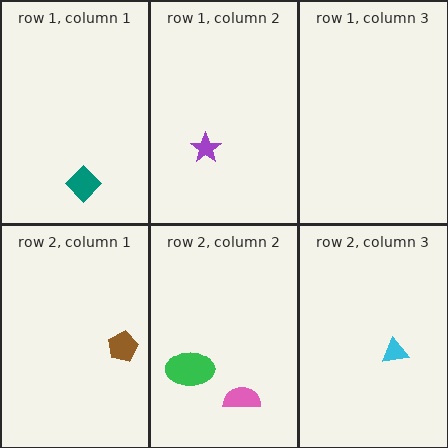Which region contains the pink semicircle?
The row 2, column 2 region.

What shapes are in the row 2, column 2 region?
The green ellipse, the pink semicircle.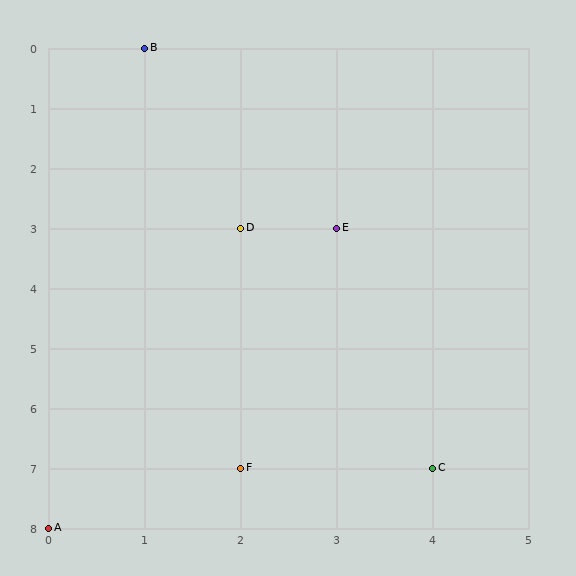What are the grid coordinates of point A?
Point A is at grid coordinates (0, 8).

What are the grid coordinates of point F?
Point F is at grid coordinates (2, 7).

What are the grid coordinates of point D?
Point D is at grid coordinates (2, 3).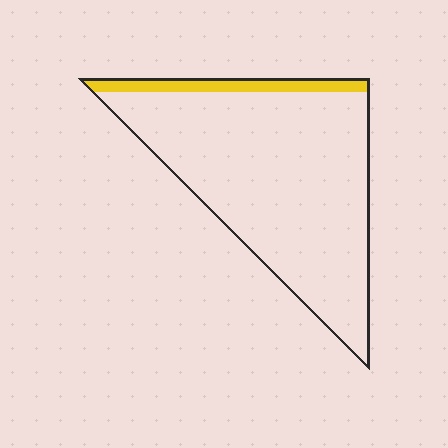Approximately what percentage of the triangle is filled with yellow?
Approximately 10%.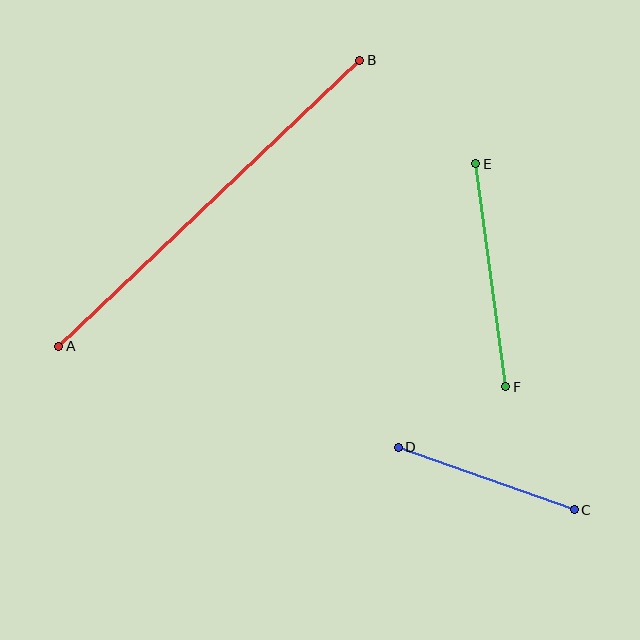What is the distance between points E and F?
The distance is approximately 225 pixels.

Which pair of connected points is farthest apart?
Points A and B are farthest apart.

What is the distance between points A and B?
The distance is approximately 416 pixels.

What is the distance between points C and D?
The distance is approximately 187 pixels.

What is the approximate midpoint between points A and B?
The midpoint is at approximately (209, 203) pixels.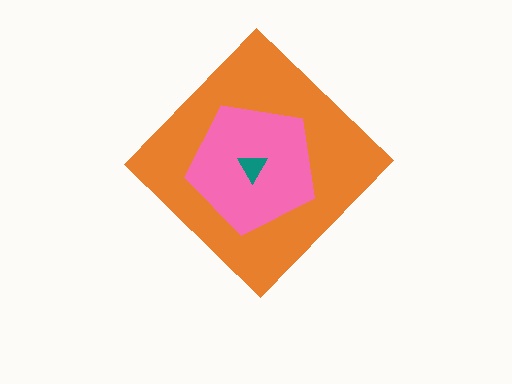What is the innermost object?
The teal triangle.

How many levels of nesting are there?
3.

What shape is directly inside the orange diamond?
The pink pentagon.